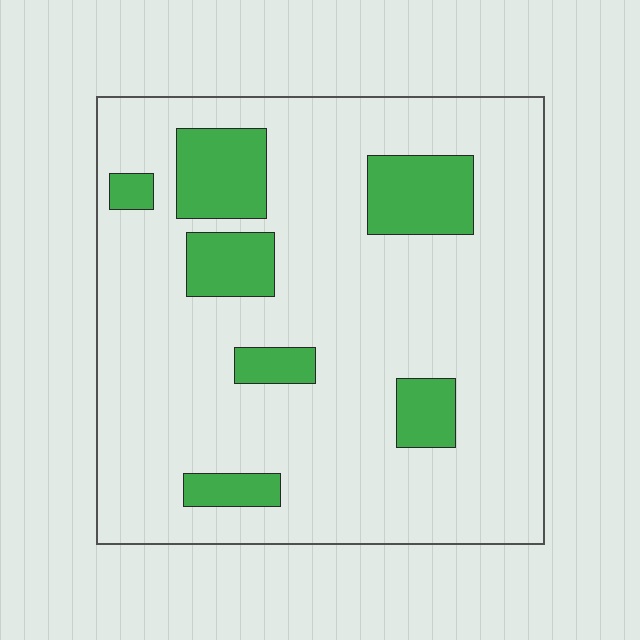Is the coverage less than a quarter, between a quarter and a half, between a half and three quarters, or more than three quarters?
Less than a quarter.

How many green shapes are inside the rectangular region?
7.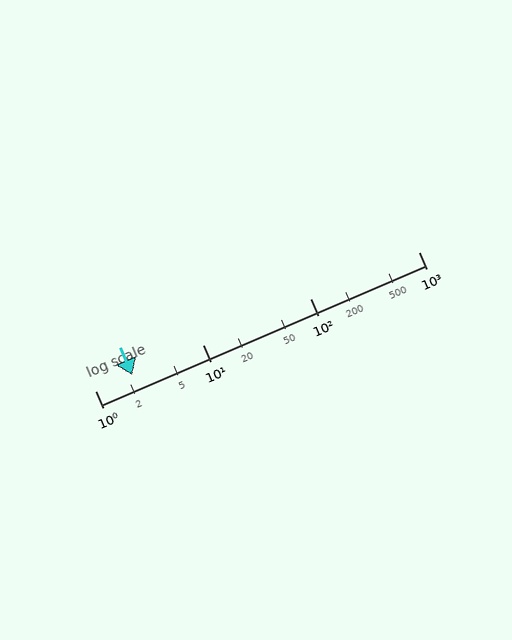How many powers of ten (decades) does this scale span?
The scale spans 3 decades, from 1 to 1000.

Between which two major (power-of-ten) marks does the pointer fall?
The pointer is between 1 and 10.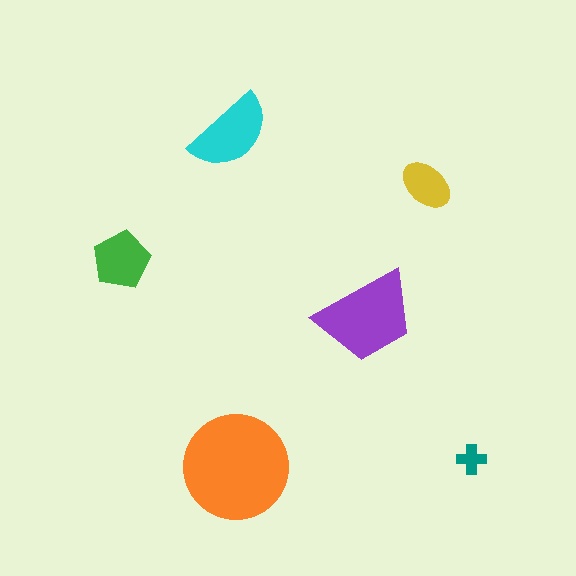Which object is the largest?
The orange circle.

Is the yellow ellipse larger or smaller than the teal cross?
Larger.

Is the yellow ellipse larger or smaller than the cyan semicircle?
Smaller.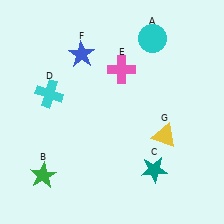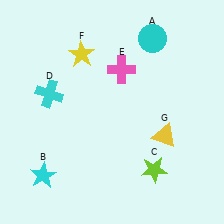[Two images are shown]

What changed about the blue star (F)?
In Image 1, F is blue. In Image 2, it changed to yellow.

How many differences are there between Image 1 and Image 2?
There are 3 differences between the two images.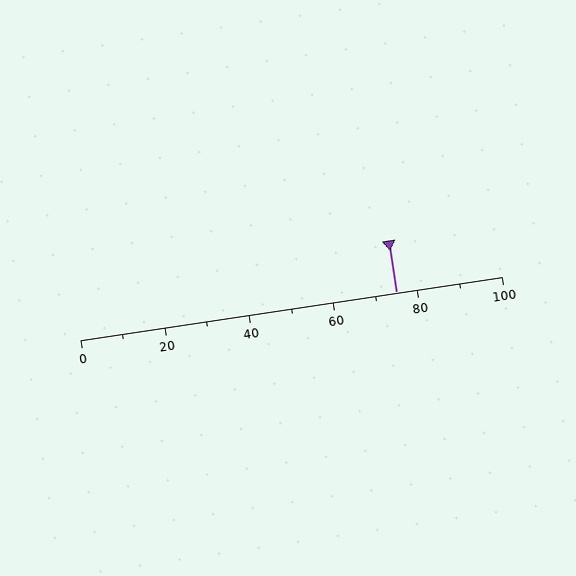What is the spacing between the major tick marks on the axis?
The major ticks are spaced 20 apart.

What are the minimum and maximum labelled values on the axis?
The axis runs from 0 to 100.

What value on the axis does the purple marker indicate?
The marker indicates approximately 75.